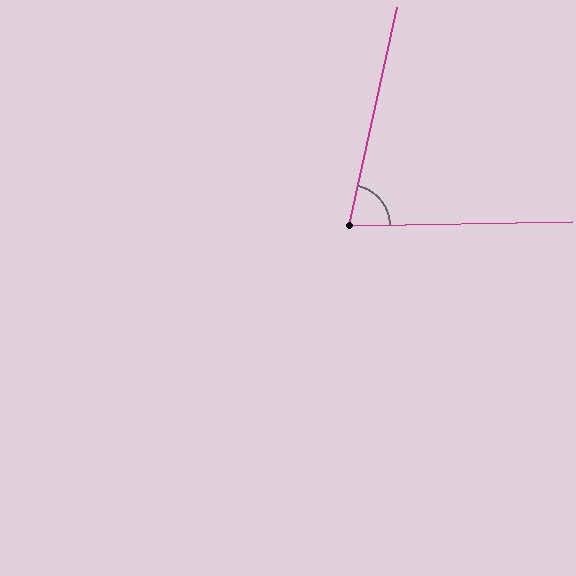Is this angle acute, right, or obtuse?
It is acute.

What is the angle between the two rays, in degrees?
Approximately 77 degrees.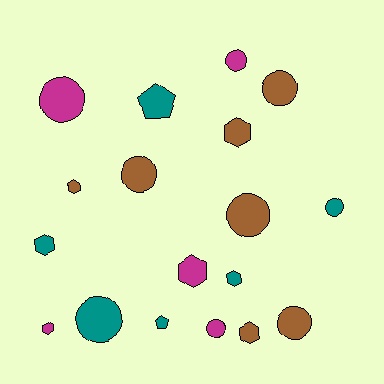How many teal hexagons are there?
There are 2 teal hexagons.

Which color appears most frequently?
Brown, with 7 objects.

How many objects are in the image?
There are 18 objects.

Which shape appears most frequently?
Circle, with 9 objects.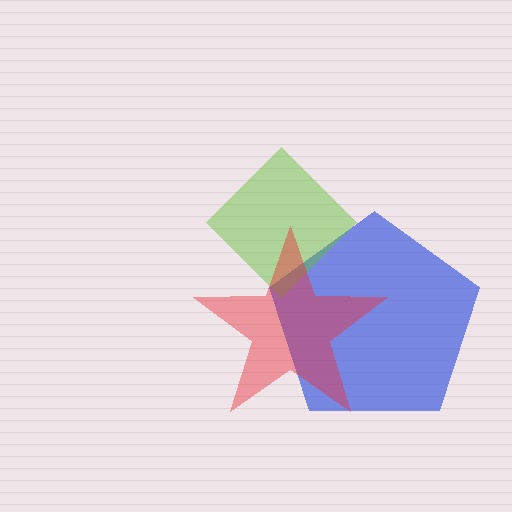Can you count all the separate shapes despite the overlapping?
Yes, there are 3 separate shapes.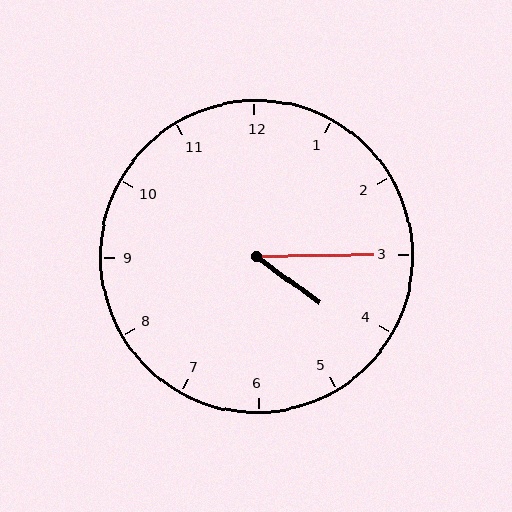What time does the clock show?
4:15.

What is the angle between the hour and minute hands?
Approximately 38 degrees.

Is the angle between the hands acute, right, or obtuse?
It is acute.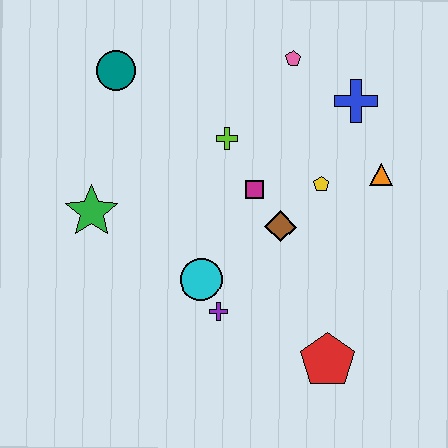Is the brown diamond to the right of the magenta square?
Yes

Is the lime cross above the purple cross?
Yes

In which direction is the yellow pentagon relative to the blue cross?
The yellow pentagon is below the blue cross.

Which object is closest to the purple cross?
The cyan circle is closest to the purple cross.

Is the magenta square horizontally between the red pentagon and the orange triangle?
No